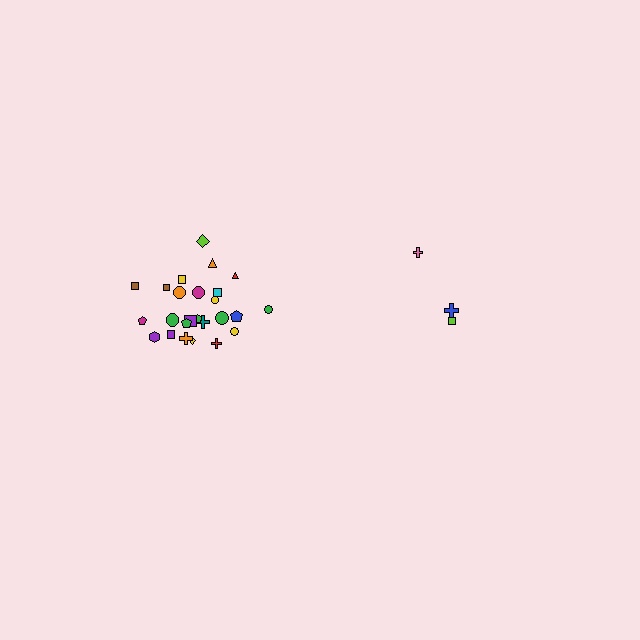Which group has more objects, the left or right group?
The left group.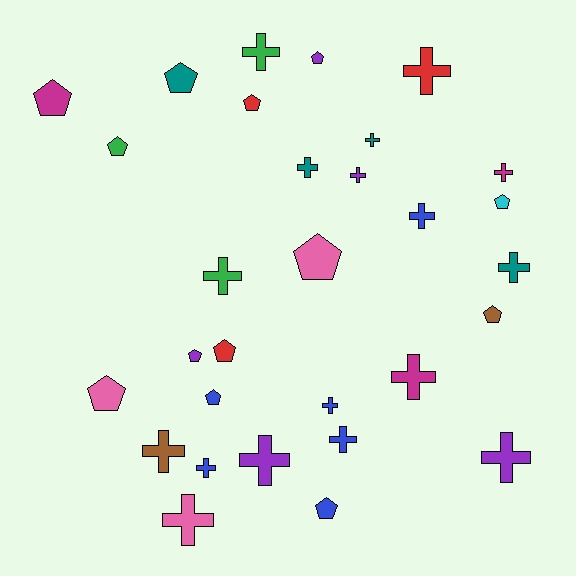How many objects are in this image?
There are 30 objects.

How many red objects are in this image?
There are 3 red objects.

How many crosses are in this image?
There are 17 crosses.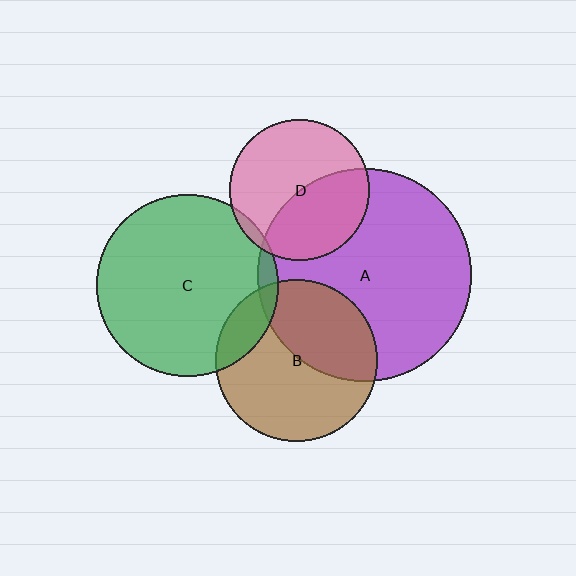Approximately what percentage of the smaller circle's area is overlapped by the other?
Approximately 5%.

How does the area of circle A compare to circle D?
Approximately 2.3 times.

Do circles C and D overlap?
Yes.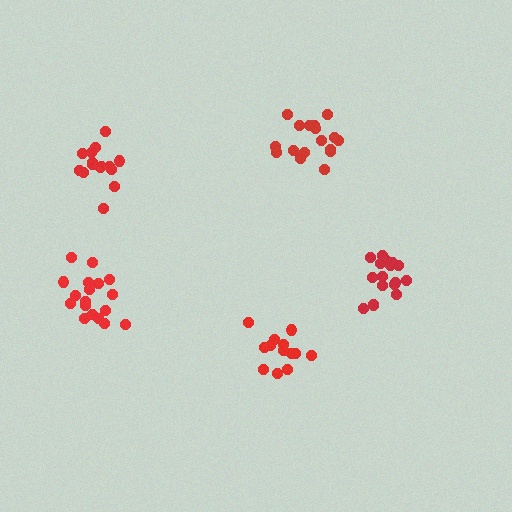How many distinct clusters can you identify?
There are 5 distinct clusters.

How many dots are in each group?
Group 1: 15 dots, Group 2: 17 dots, Group 3: 13 dots, Group 4: 17 dots, Group 5: 18 dots (80 total).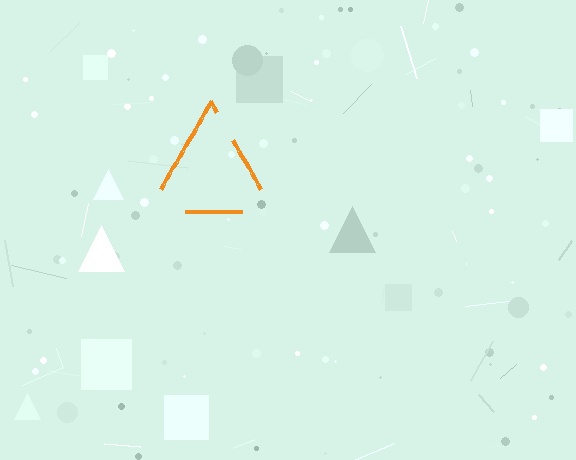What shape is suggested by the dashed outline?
The dashed outline suggests a triangle.